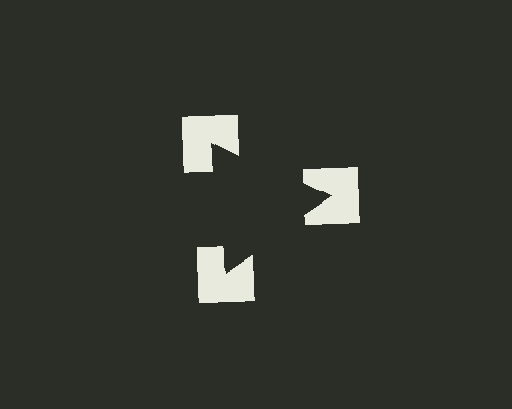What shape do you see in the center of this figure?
An illusory triangle — its edges are inferred from the aligned wedge cuts in the notched squares, not physically drawn.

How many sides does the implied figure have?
3 sides.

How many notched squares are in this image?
There are 3 — one at each vertex of the illusory triangle.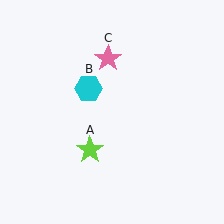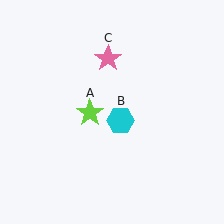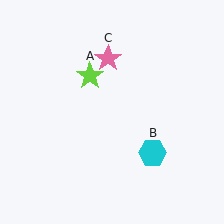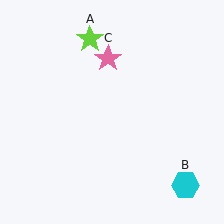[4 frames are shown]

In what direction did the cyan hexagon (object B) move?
The cyan hexagon (object B) moved down and to the right.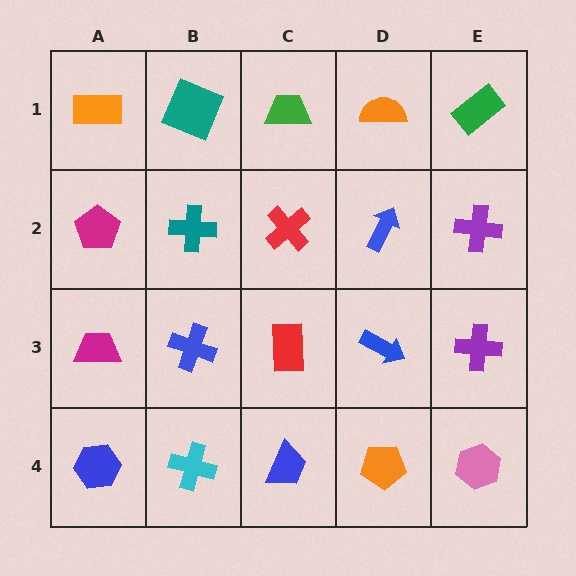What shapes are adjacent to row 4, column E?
A purple cross (row 3, column E), an orange pentagon (row 4, column D).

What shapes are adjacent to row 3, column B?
A teal cross (row 2, column B), a cyan cross (row 4, column B), a magenta trapezoid (row 3, column A), a red rectangle (row 3, column C).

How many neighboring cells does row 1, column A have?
2.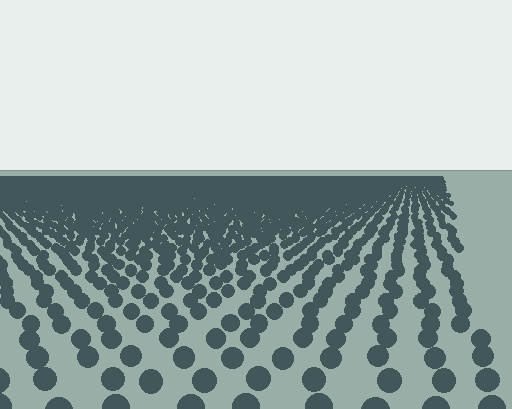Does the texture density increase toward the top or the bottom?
Density increases toward the top.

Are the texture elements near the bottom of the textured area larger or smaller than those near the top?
Larger. Near the bottom, elements are closer to the viewer and appear at a bigger on-screen size.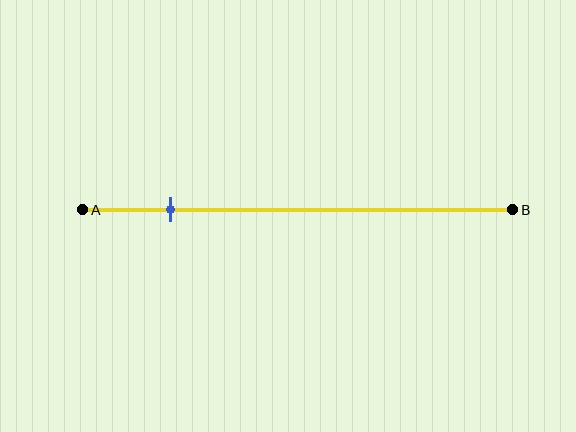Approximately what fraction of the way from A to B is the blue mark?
The blue mark is approximately 20% of the way from A to B.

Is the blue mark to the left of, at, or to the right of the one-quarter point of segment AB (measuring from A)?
The blue mark is to the left of the one-quarter point of segment AB.